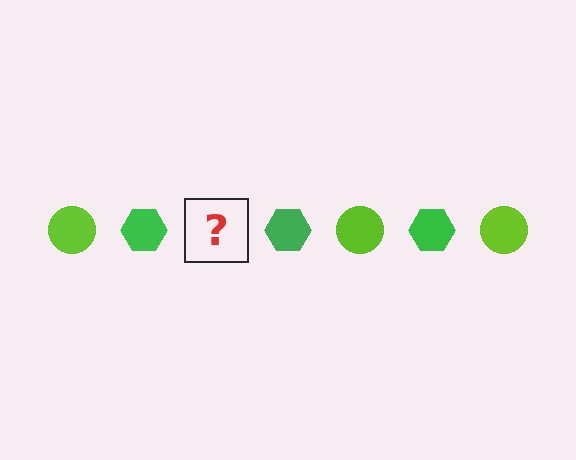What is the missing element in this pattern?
The missing element is a lime circle.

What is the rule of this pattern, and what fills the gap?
The rule is that the pattern alternates between lime circle and green hexagon. The gap should be filled with a lime circle.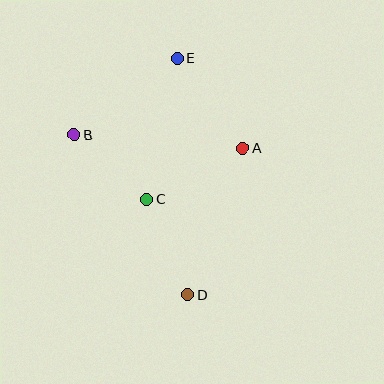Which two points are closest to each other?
Points B and C are closest to each other.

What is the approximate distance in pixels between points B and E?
The distance between B and E is approximately 128 pixels.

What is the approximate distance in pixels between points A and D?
The distance between A and D is approximately 156 pixels.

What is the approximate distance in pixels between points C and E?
The distance between C and E is approximately 145 pixels.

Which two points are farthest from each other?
Points D and E are farthest from each other.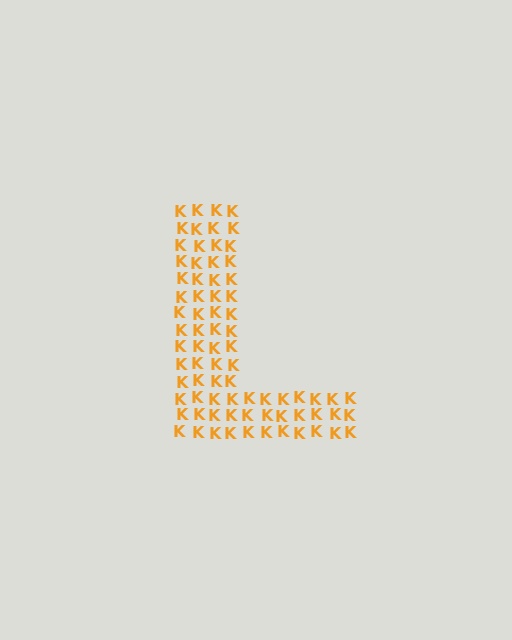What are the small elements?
The small elements are letter K's.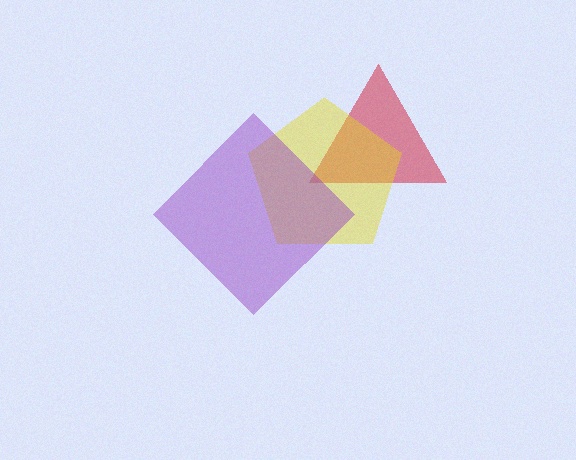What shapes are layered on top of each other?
The layered shapes are: a red triangle, a yellow pentagon, a purple diamond.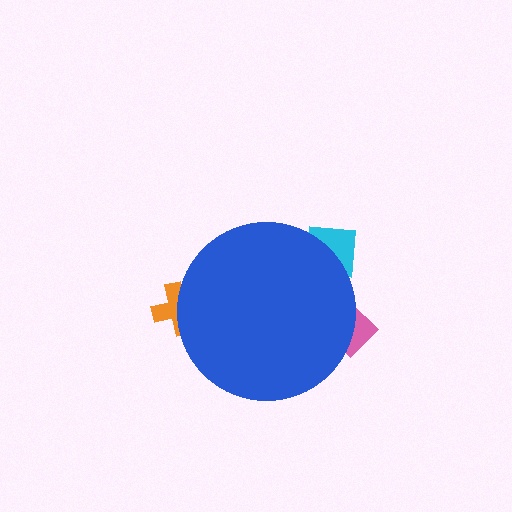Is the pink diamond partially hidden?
Yes, the pink diamond is partially hidden behind the blue circle.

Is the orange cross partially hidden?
Yes, the orange cross is partially hidden behind the blue circle.